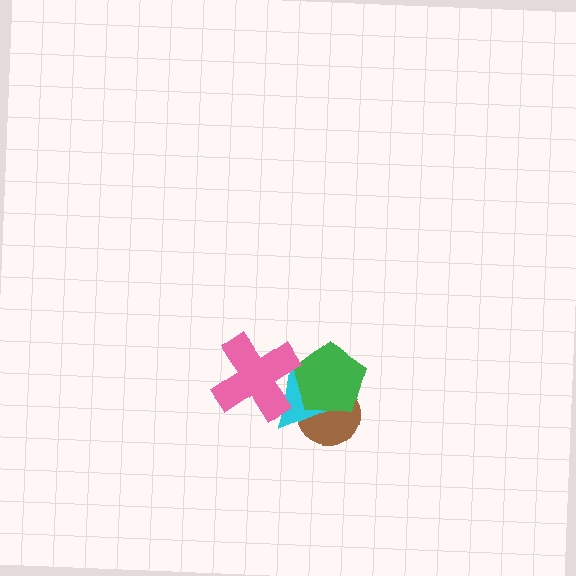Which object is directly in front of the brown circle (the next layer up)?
The cyan triangle is directly in front of the brown circle.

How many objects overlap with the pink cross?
2 objects overlap with the pink cross.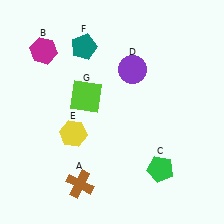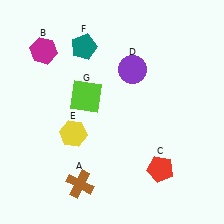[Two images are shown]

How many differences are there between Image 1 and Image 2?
There is 1 difference between the two images.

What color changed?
The pentagon (C) changed from green in Image 1 to red in Image 2.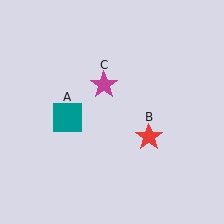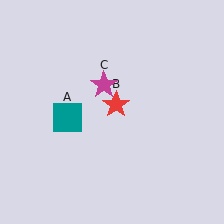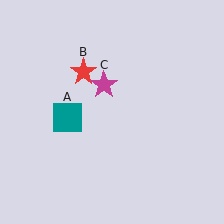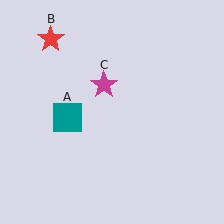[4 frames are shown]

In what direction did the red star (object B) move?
The red star (object B) moved up and to the left.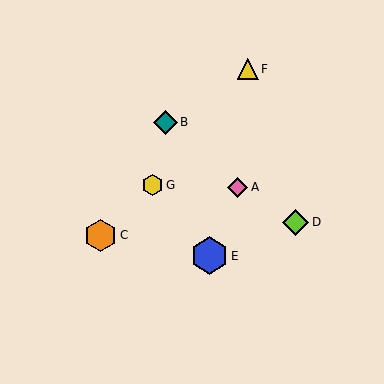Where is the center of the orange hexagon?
The center of the orange hexagon is at (101, 235).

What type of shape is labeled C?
Shape C is an orange hexagon.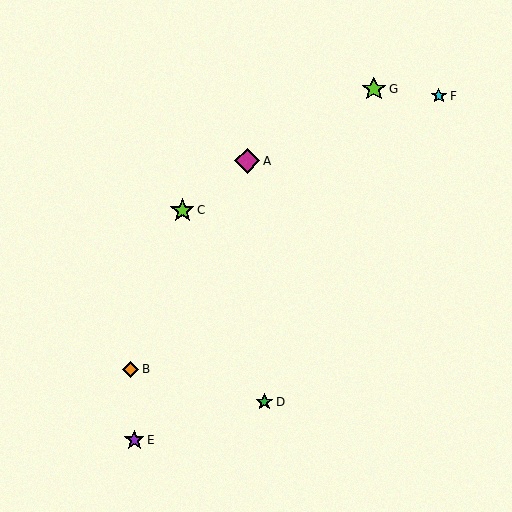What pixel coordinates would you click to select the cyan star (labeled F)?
Click at (439, 96) to select the cyan star F.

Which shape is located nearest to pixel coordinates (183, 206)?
The lime star (labeled C) at (182, 210) is nearest to that location.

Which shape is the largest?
The magenta diamond (labeled A) is the largest.